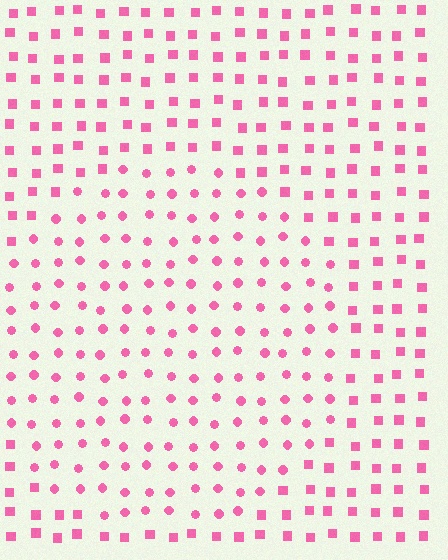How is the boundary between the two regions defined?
The boundary is defined by a change in element shape: circles inside vs. squares outside. All elements share the same color and spacing.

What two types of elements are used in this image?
The image uses circles inside the circle region and squares outside it.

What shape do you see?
I see a circle.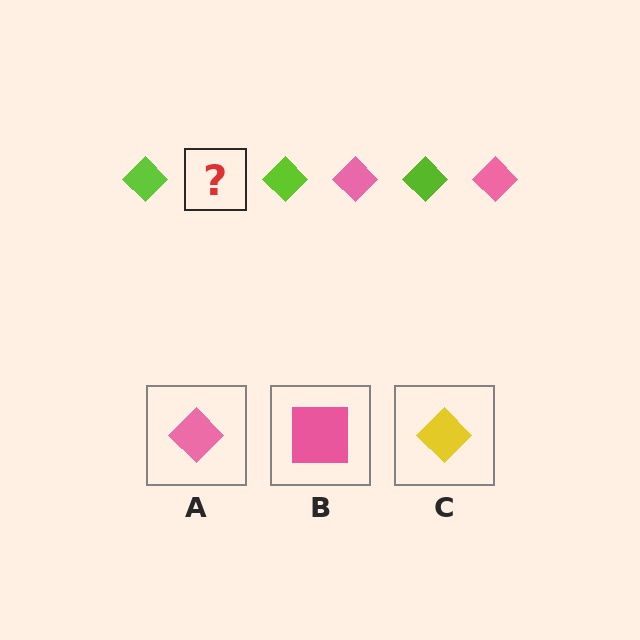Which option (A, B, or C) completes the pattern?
A.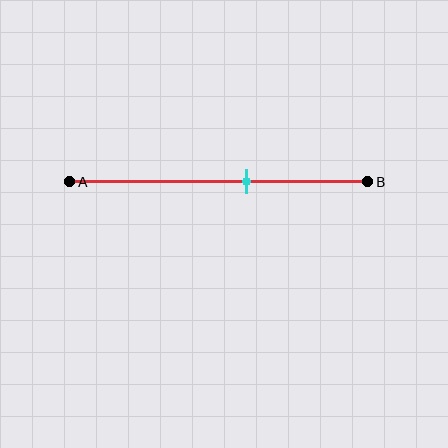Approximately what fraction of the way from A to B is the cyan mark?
The cyan mark is approximately 60% of the way from A to B.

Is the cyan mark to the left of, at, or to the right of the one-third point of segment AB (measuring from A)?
The cyan mark is to the right of the one-third point of segment AB.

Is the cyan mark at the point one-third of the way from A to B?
No, the mark is at about 60% from A, not at the 33% one-third point.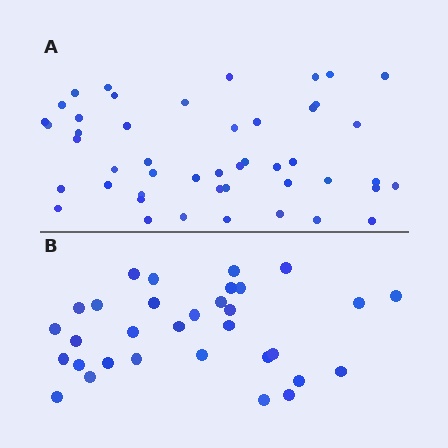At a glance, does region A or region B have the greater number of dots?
Region A (the top region) has more dots.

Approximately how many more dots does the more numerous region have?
Region A has approximately 15 more dots than region B.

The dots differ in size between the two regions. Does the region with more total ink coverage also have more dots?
No. Region B has more total ink coverage because its dots are larger, but region A actually contains more individual dots. Total area can be misleading — the number of items is what matters here.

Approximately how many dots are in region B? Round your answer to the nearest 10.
About 30 dots. (The exact count is 32, which rounds to 30.)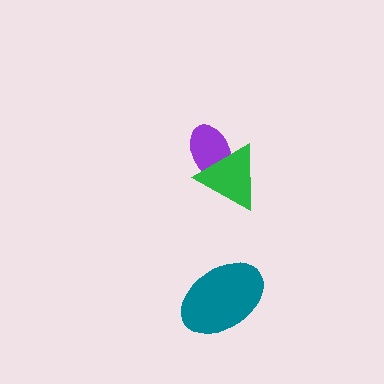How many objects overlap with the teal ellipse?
0 objects overlap with the teal ellipse.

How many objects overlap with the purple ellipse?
1 object overlaps with the purple ellipse.